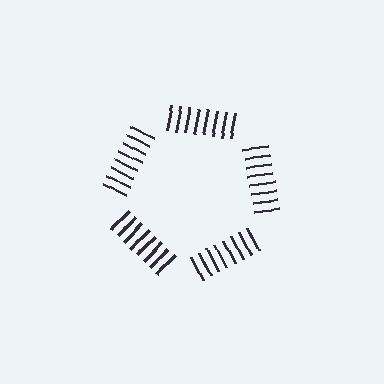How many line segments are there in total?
40 — 8 along each of the 5 edges.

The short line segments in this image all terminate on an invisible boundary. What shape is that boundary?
An illusory pentagon — the line segments terminate on its edges but no continuous stroke is drawn.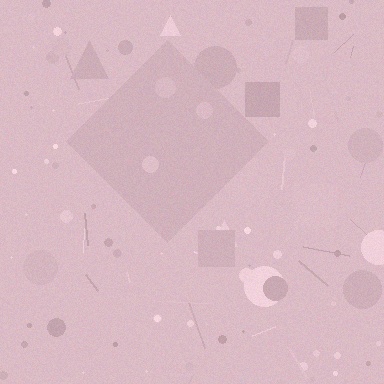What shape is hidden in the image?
A diamond is hidden in the image.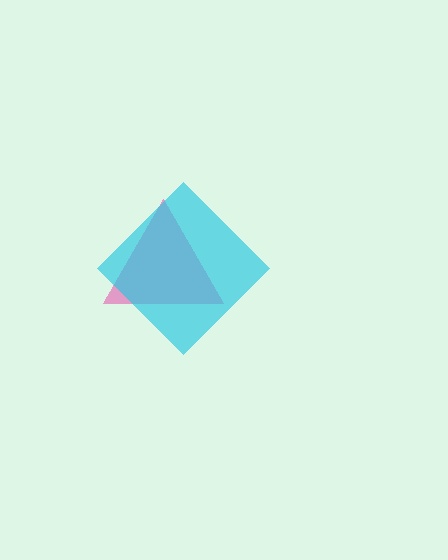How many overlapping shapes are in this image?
There are 2 overlapping shapes in the image.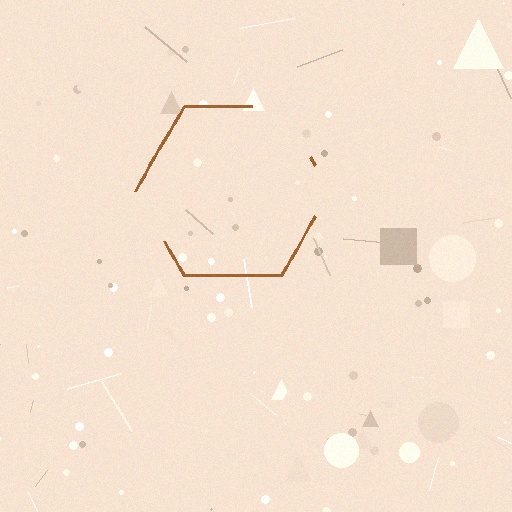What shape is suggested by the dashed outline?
The dashed outline suggests a hexagon.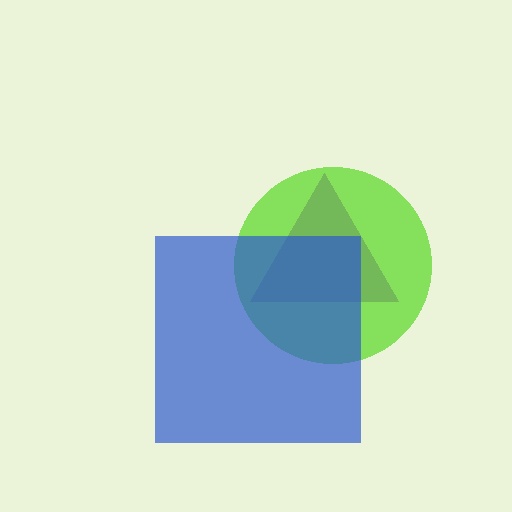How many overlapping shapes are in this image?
There are 3 overlapping shapes in the image.